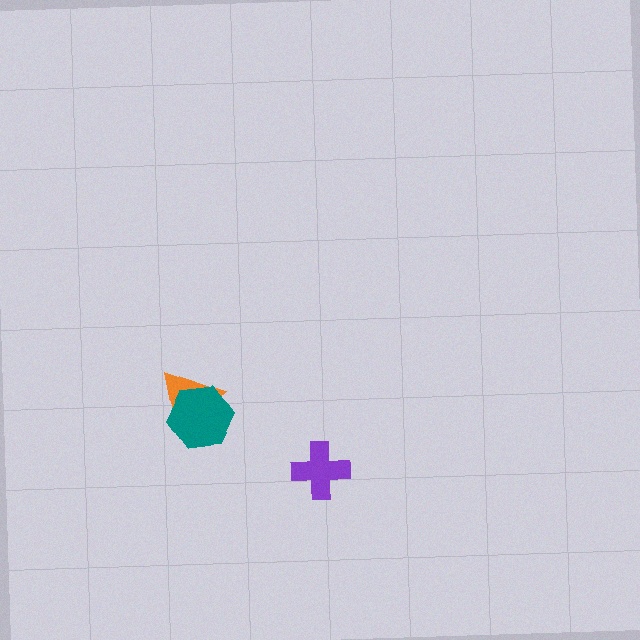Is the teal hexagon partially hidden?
No, no other shape covers it.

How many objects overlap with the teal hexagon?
1 object overlaps with the teal hexagon.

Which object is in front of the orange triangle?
The teal hexagon is in front of the orange triangle.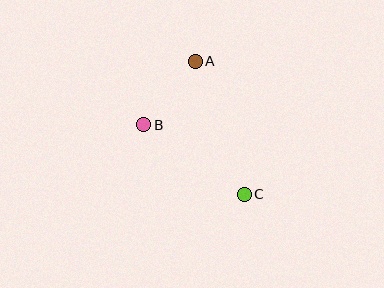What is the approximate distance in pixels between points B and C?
The distance between B and C is approximately 122 pixels.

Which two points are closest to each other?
Points A and B are closest to each other.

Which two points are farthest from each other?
Points A and C are farthest from each other.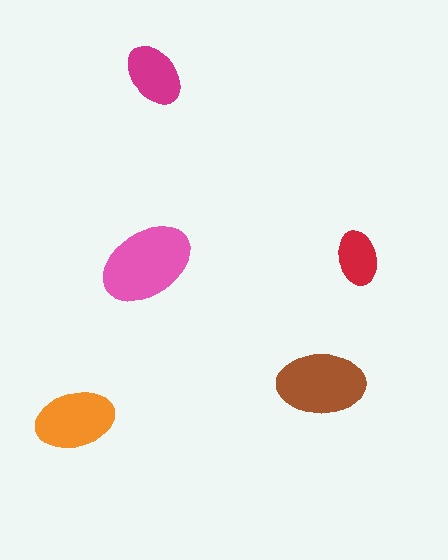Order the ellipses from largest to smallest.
the pink one, the brown one, the orange one, the magenta one, the red one.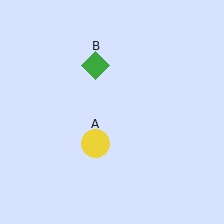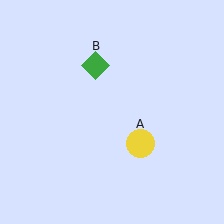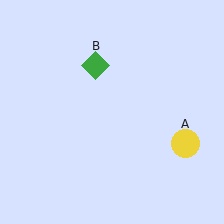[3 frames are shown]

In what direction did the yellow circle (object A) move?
The yellow circle (object A) moved right.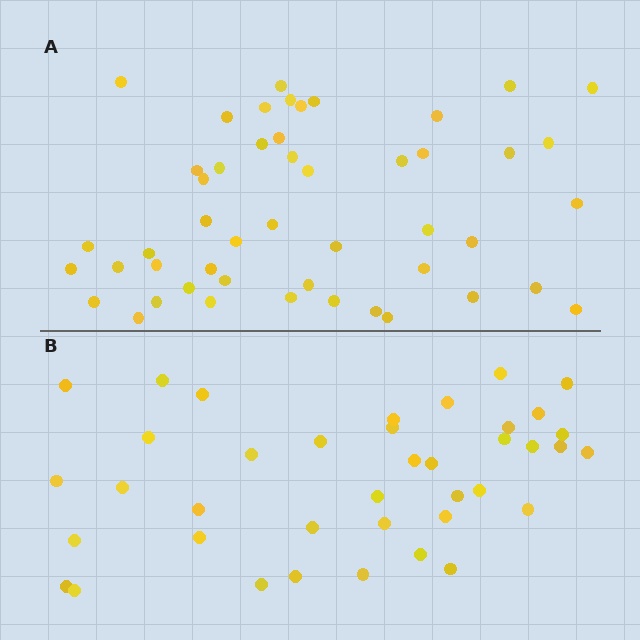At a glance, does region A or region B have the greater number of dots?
Region A (the top region) has more dots.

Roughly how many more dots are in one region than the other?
Region A has roughly 10 or so more dots than region B.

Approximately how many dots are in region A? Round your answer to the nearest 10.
About 50 dots. (The exact count is 49, which rounds to 50.)